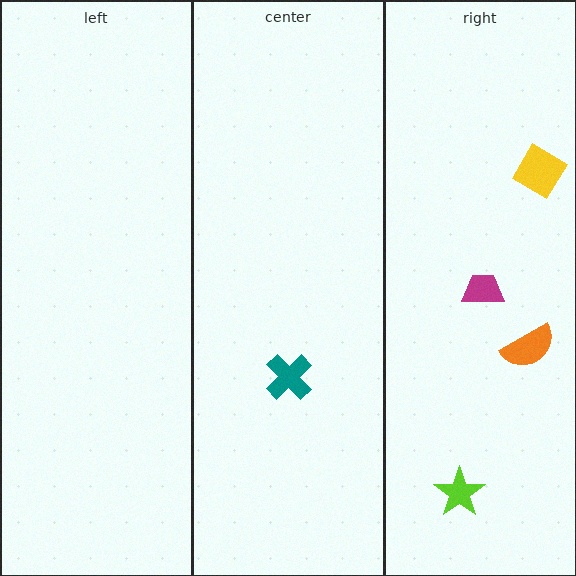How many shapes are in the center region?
1.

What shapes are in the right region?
The magenta trapezoid, the lime star, the orange semicircle, the yellow diamond.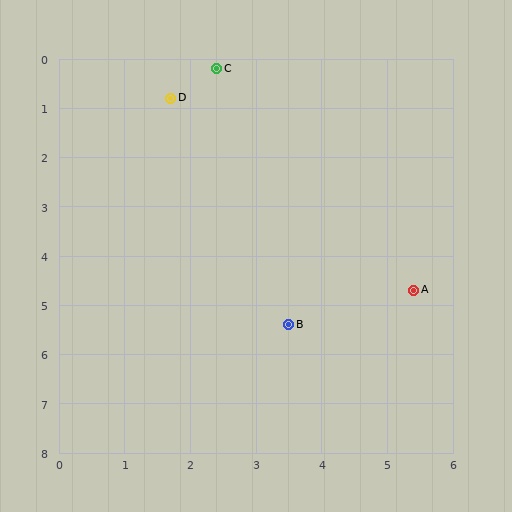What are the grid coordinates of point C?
Point C is at approximately (2.4, 0.2).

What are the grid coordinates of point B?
Point B is at approximately (3.5, 5.4).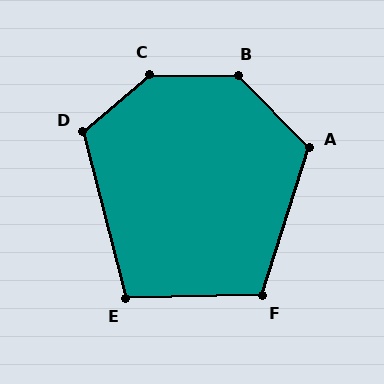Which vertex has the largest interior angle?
C, at approximately 139 degrees.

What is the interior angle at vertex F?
Approximately 109 degrees (obtuse).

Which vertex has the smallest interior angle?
E, at approximately 103 degrees.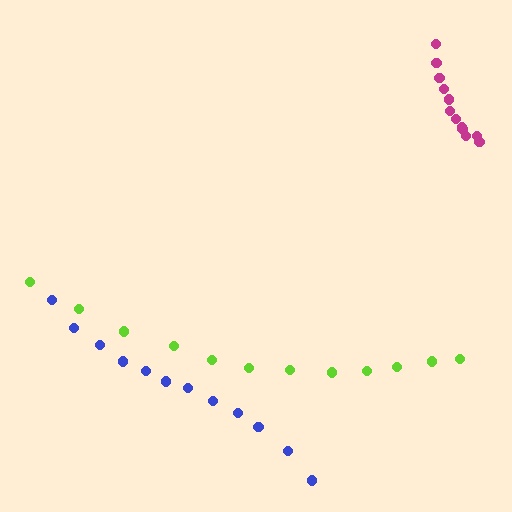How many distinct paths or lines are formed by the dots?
There are 3 distinct paths.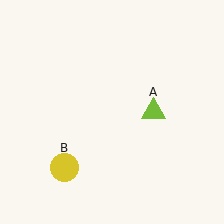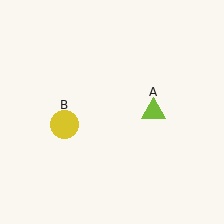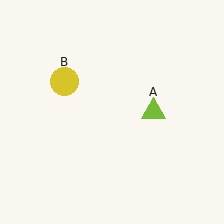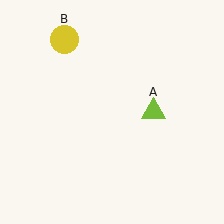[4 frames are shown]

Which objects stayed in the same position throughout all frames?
Lime triangle (object A) remained stationary.